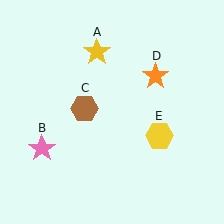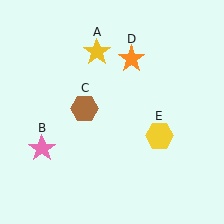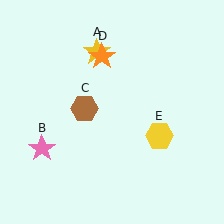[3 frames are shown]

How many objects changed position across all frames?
1 object changed position: orange star (object D).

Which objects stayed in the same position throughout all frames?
Yellow star (object A) and pink star (object B) and brown hexagon (object C) and yellow hexagon (object E) remained stationary.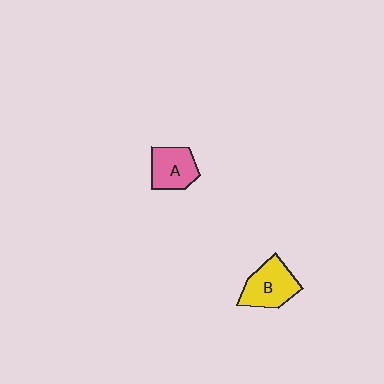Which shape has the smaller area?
Shape A (pink).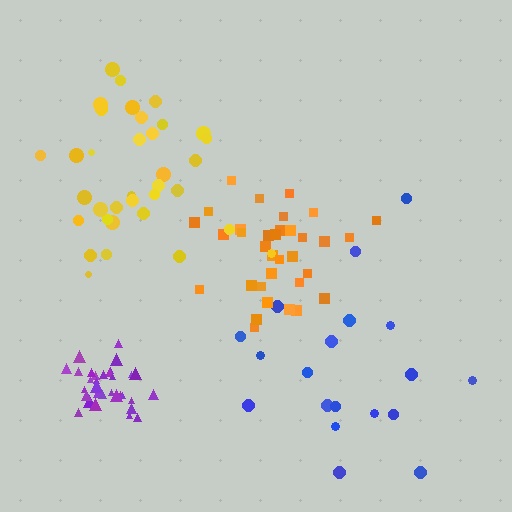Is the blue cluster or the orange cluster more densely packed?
Orange.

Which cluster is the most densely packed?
Purple.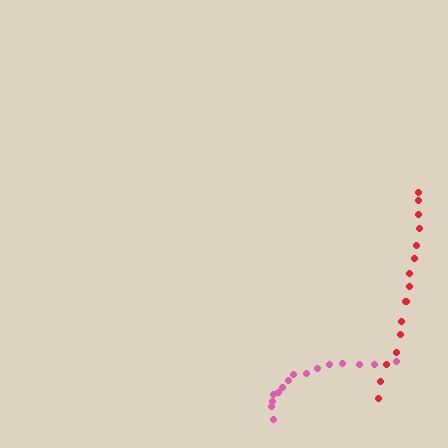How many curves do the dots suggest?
There are 2 distinct paths.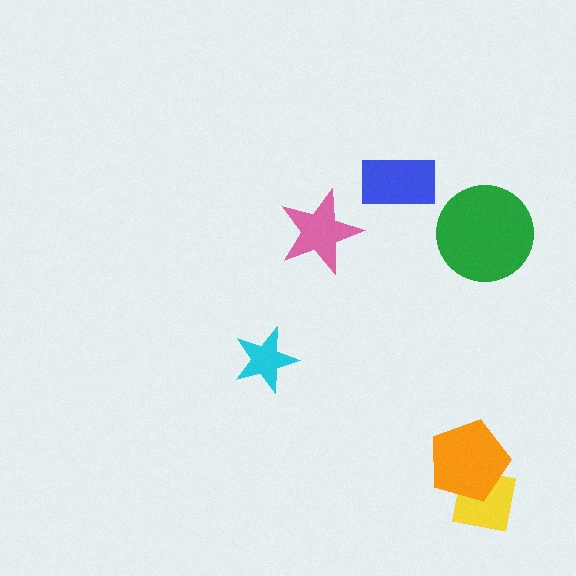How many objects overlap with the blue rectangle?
0 objects overlap with the blue rectangle.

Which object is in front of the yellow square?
The orange pentagon is in front of the yellow square.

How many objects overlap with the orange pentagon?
1 object overlaps with the orange pentagon.